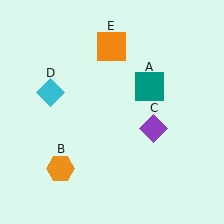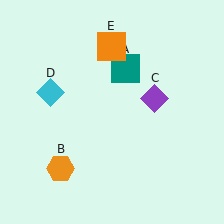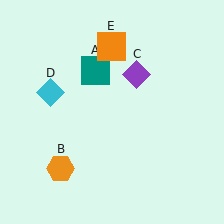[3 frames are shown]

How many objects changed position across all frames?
2 objects changed position: teal square (object A), purple diamond (object C).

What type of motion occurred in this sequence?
The teal square (object A), purple diamond (object C) rotated counterclockwise around the center of the scene.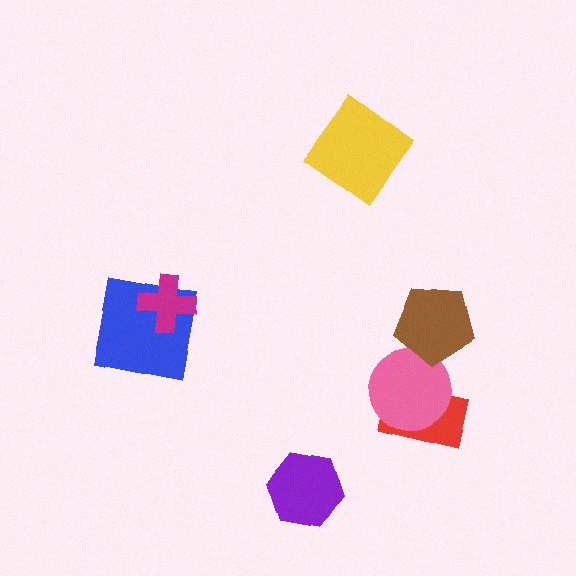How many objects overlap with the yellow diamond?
0 objects overlap with the yellow diamond.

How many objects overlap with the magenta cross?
1 object overlaps with the magenta cross.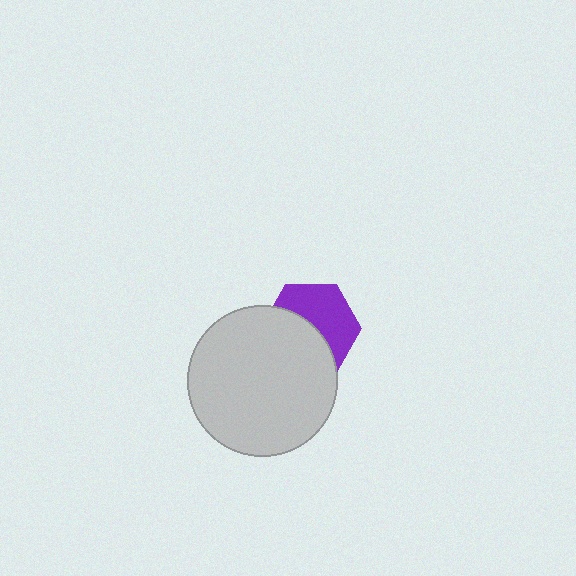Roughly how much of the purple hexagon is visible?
About half of it is visible (roughly 51%).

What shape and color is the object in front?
The object in front is a light gray circle.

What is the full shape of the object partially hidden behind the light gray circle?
The partially hidden object is a purple hexagon.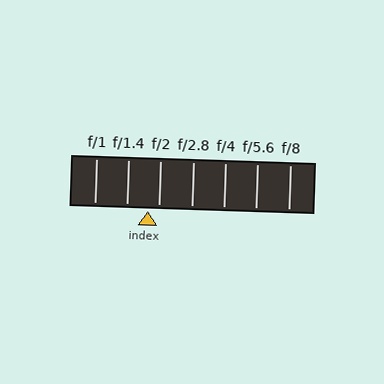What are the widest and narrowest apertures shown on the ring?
The widest aperture shown is f/1 and the narrowest is f/8.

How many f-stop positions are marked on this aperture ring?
There are 7 f-stop positions marked.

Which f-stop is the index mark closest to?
The index mark is closest to f/2.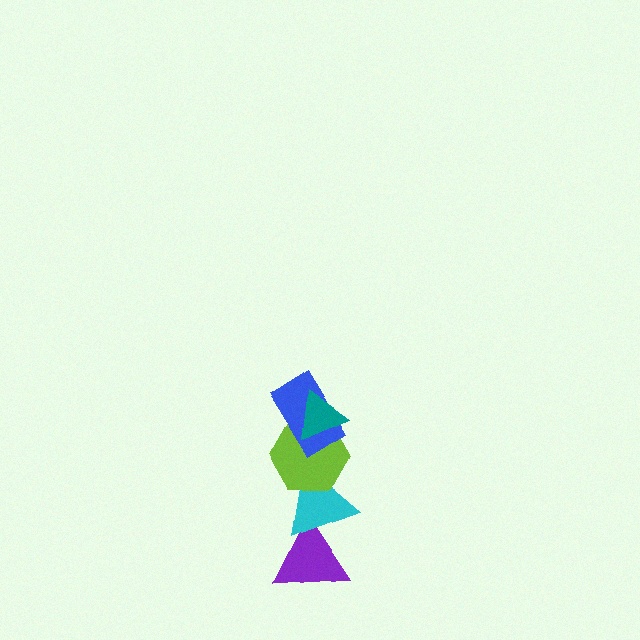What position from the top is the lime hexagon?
The lime hexagon is 3rd from the top.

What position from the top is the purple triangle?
The purple triangle is 5th from the top.